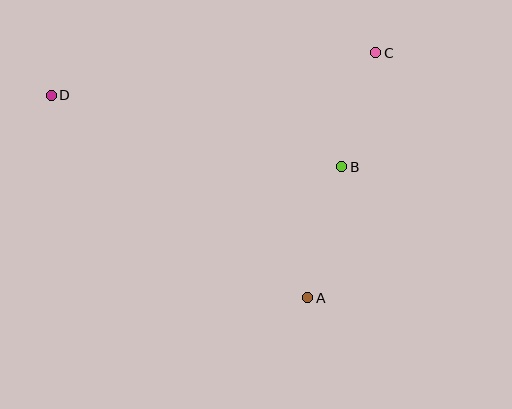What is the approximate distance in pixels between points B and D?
The distance between B and D is approximately 299 pixels.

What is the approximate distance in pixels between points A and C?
The distance between A and C is approximately 254 pixels.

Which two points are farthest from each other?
Points C and D are farthest from each other.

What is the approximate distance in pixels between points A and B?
The distance between A and B is approximately 135 pixels.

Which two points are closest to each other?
Points B and C are closest to each other.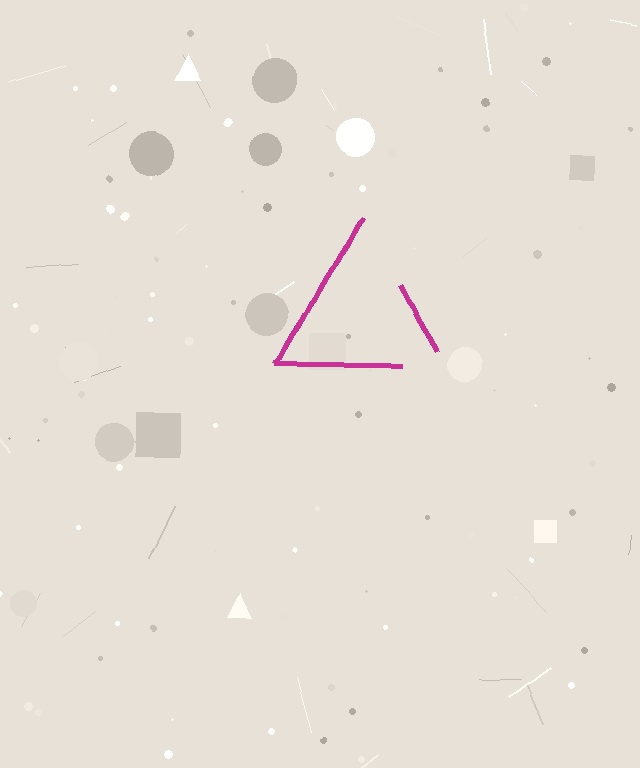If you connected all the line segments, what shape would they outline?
They would outline a triangle.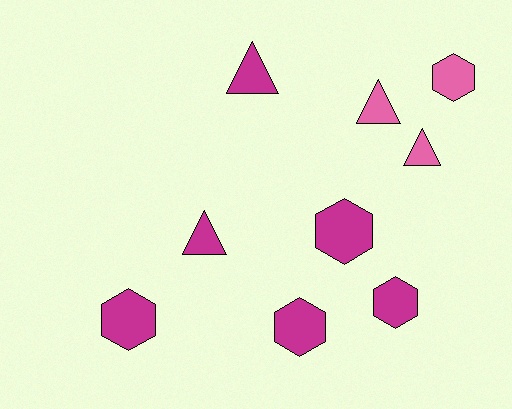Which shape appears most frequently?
Hexagon, with 5 objects.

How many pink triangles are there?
There are 2 pink triangles.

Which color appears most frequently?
Magenta, with 6 objects.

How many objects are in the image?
There are 9 objects.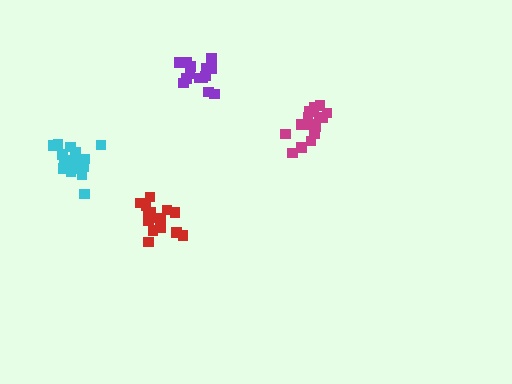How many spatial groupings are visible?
There are 4 spatial groupings.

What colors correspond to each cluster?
The clusters are colored: cyan, magenta, red, purple.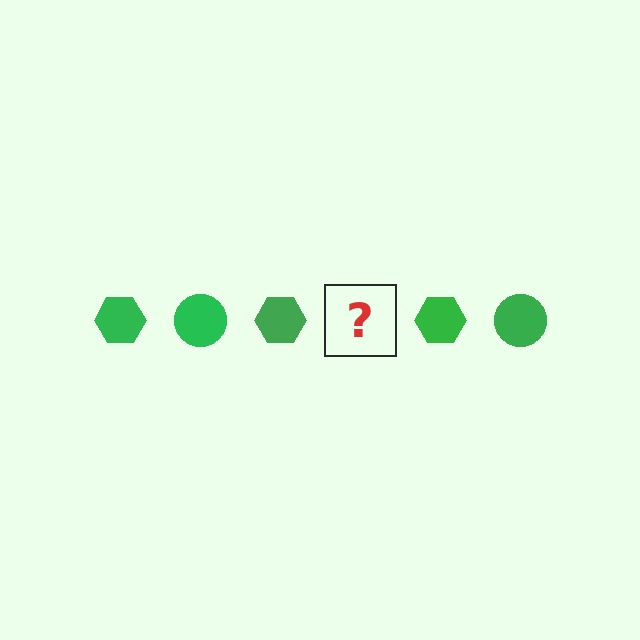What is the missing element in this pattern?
The missing element is a green circle.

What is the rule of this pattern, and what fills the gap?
The rule is that the pattern cycles through hexagon, circle shapes in green. The gap should be filled with a green circle.